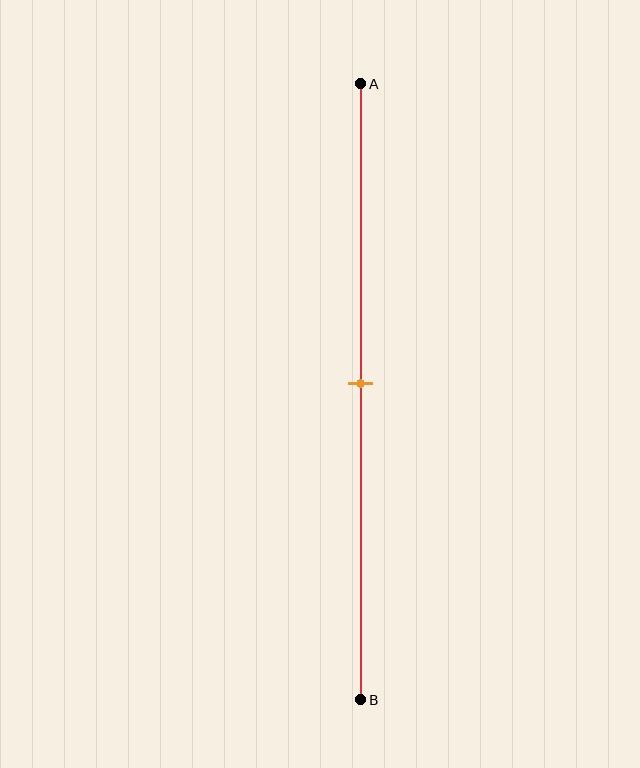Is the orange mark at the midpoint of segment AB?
Yes, the mark is approximately at the midpoint.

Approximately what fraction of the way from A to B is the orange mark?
The orange mark is approximately 50% of the way from A to B.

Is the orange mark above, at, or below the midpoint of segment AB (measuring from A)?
The orange mark is approximately at the midpoint of segment AB.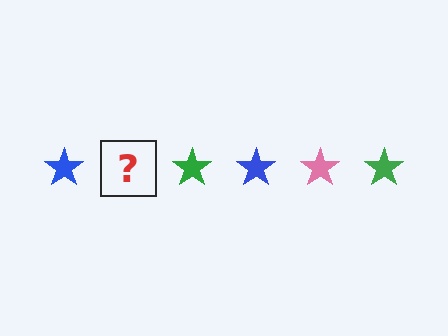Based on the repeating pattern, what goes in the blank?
The blank should be a pink star.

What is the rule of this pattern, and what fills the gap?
The rule is that the pattern cycles through blue, pink, green stars. The gap should be filled with a pink star.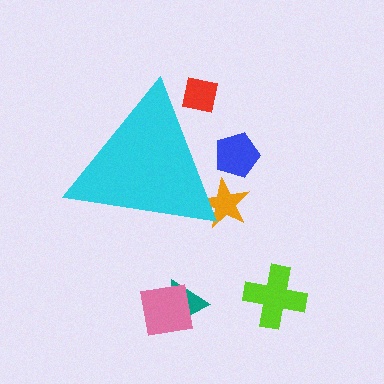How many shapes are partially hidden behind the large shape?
3 shapes are partially hidden.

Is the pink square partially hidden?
No, the pink square is fully visible.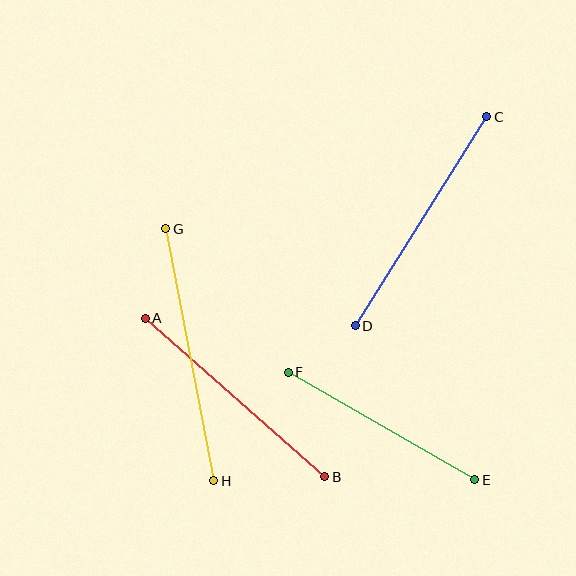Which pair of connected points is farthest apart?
Points G and H are farthest apart.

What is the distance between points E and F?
The distance is approximately 216 pixels.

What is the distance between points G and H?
The distance is approximately 257 pixels.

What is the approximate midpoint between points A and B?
The midpoint is at approximately (235, 398) pixels.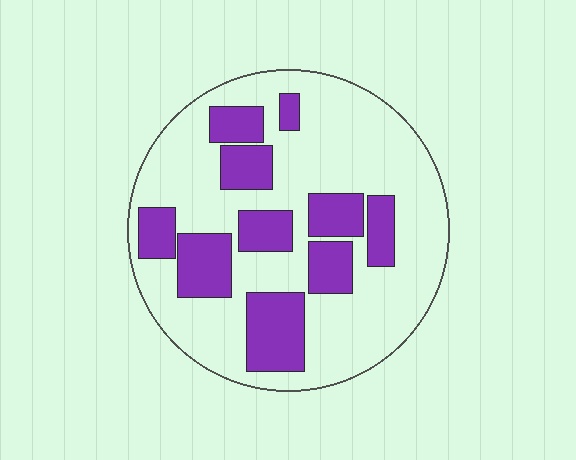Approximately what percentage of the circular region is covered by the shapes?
Approximately 30%.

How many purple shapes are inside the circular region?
10.